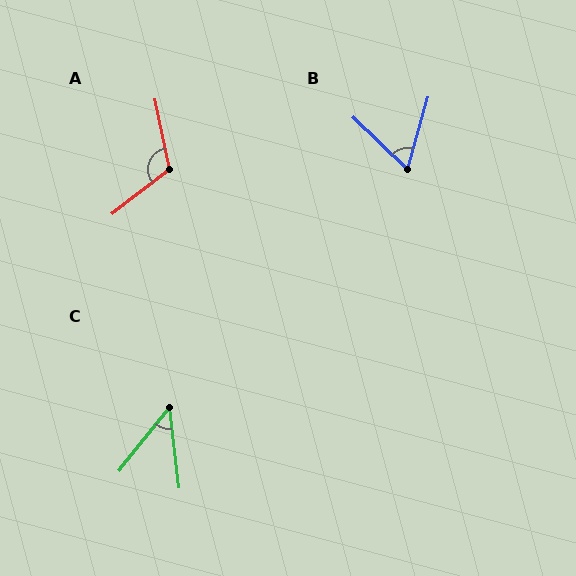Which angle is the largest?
A, at approximately 116 degrees.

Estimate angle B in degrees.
Approximately 61 degrees.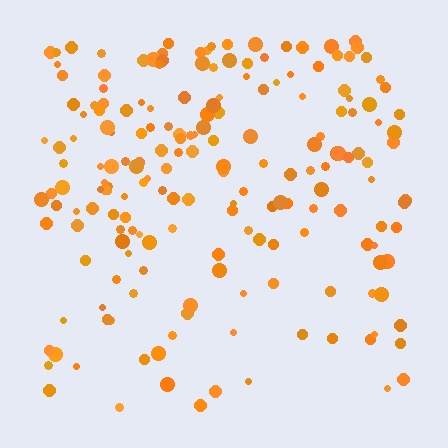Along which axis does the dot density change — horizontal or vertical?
Vertical.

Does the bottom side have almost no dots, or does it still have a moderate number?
Still a moderate number, just noticeably fewer than the top.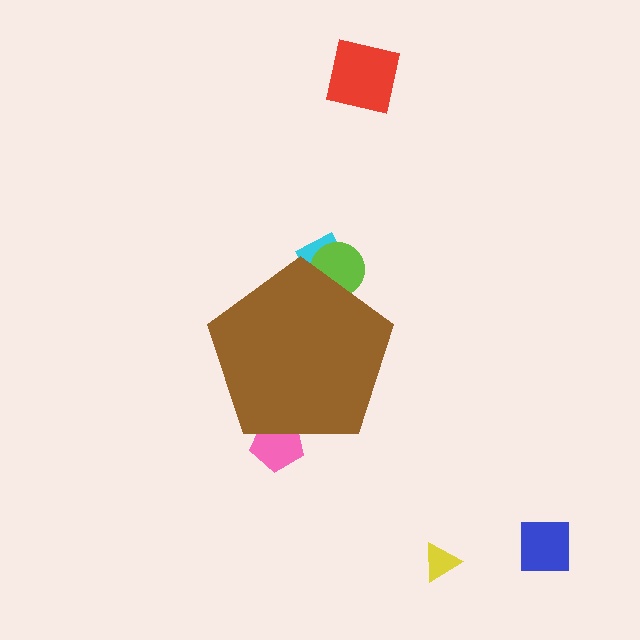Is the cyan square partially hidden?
Yes, the cyan square is partially hidden behind the brown pentagon.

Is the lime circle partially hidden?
Yes, the lime circle is partially hidden behind the brown pentagon.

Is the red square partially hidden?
No, the red square is fully visible.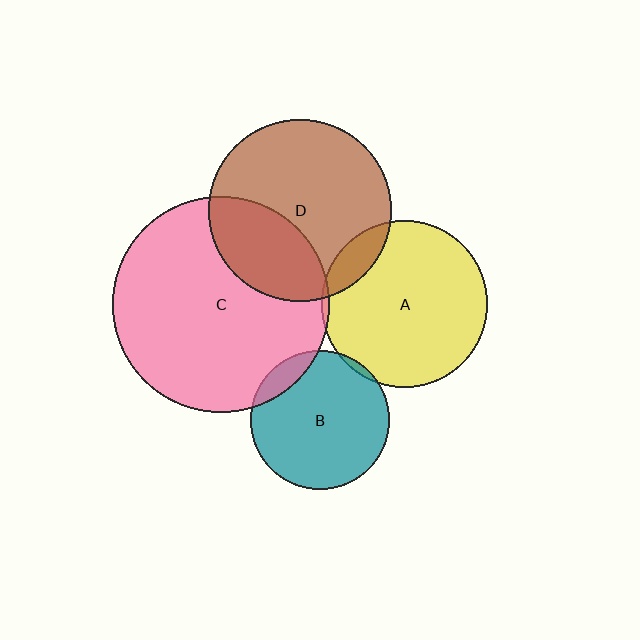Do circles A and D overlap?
Yes.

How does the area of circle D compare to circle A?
Approximately 1.2 times.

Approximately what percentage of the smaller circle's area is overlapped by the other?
Approximately 10%.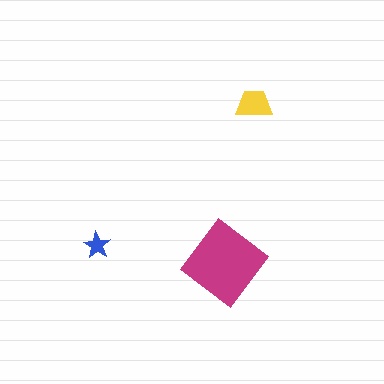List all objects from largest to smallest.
The magenta diamond, the yellow trapezoid, the blue star.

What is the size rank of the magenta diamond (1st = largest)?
1st.